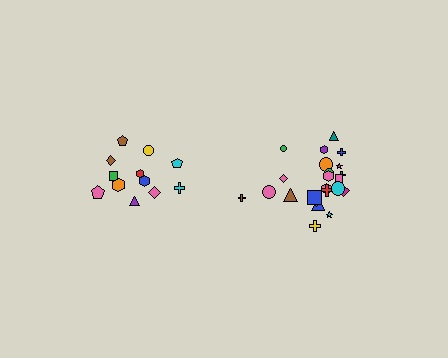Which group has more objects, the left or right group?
The right group.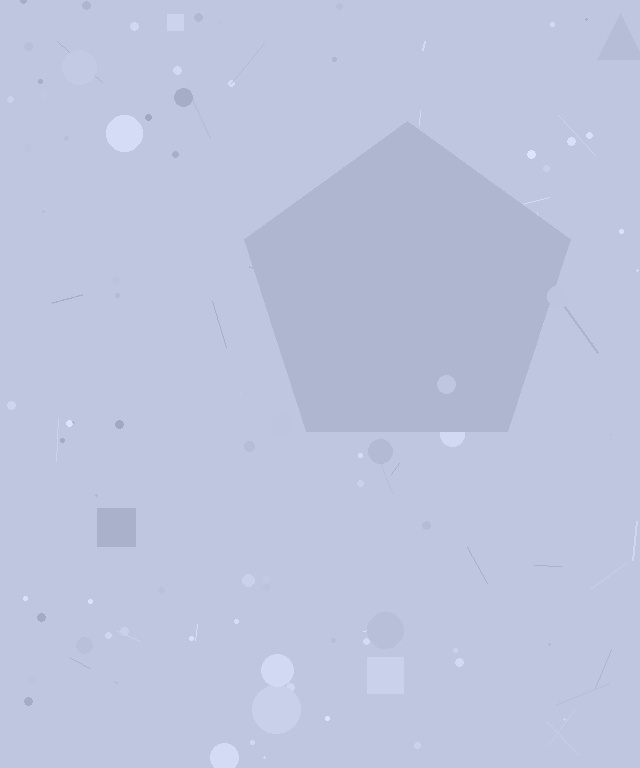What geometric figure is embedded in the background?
A pentagon is embedded in the background.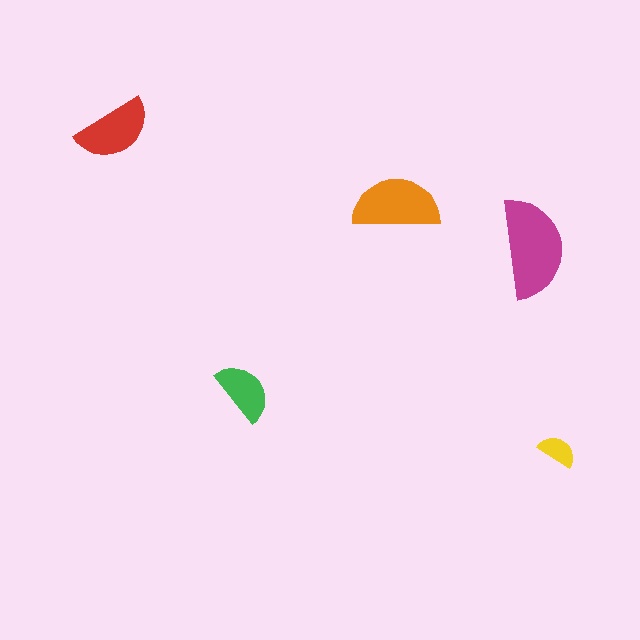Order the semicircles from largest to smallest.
the magenta one, the orange one, the red one, the green one, the yellow one.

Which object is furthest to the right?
The yellow semicircle is rightmost.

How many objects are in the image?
There are 5 objects in the image.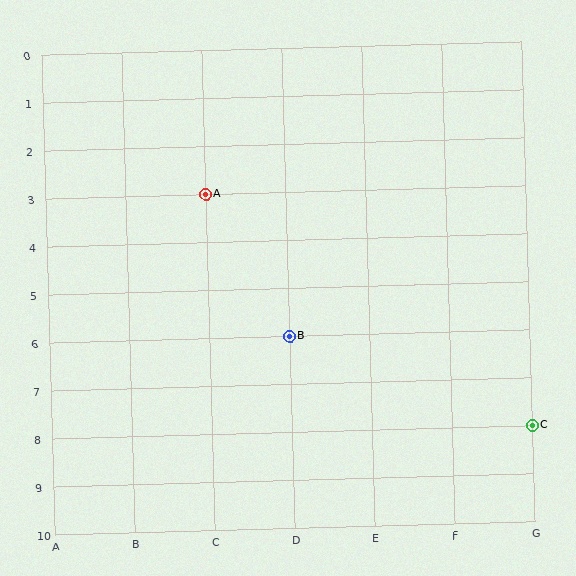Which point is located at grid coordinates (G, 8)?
Point C is at (G, 8).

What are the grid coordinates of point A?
Point A is at grid coordinates (C, 3).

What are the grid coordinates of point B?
Point B is at grid coordinates (D, 6).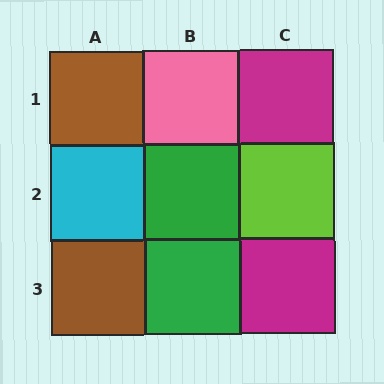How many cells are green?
2 cells are green.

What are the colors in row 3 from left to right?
Brown, green, magenta.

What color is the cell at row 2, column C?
Lime.